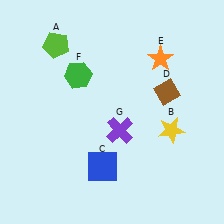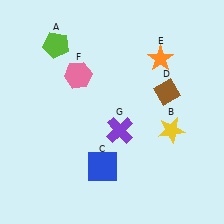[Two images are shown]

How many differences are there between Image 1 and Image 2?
There is 1 difference between the two images.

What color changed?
The hexagon (F) changed from green in Image 1 to pink in Image 2.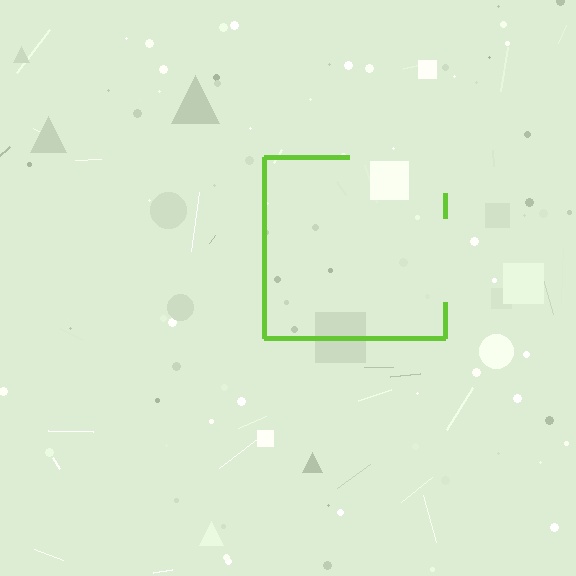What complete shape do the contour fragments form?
The contour fragments form a square.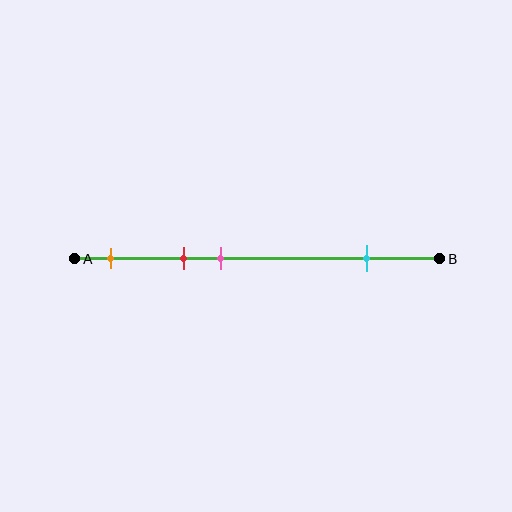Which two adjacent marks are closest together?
The red and pink marks are the closest adjacent pair.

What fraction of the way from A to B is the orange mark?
The orange mark is approximately 10% (0.1) of the way from A to B.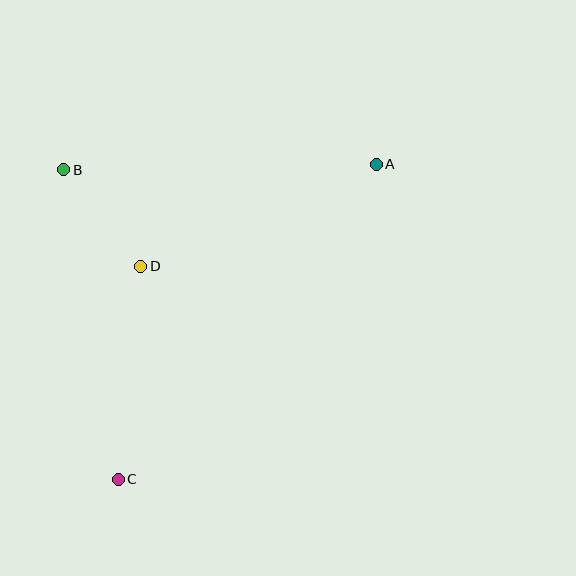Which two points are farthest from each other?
Points A and C are farthest from each other.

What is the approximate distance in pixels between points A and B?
The distance between A and B is approximately 312 pixels.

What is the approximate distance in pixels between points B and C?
The distance between B and C is approximately 314 pixels.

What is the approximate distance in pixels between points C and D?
The distance between C and D is approximately 214 pixels.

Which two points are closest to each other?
Points B and D are closest to each other.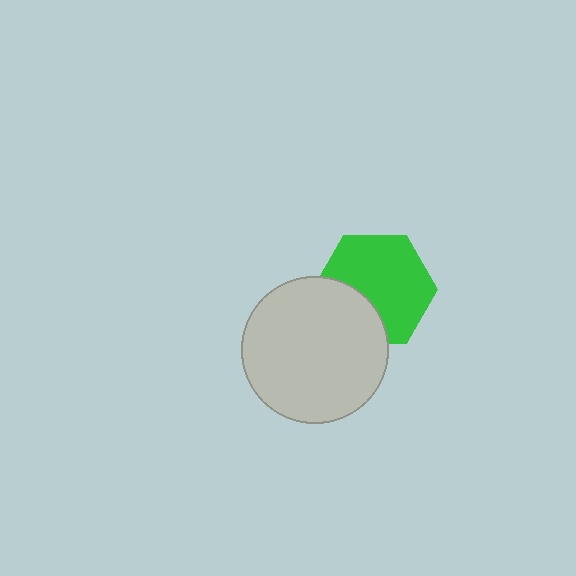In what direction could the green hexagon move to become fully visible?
The green hexagon could move toward the upper-right. That would shift it out from behind the light gray circle entirely.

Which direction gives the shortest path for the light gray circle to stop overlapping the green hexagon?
Moving toward the lower-left gives the shortest separation.